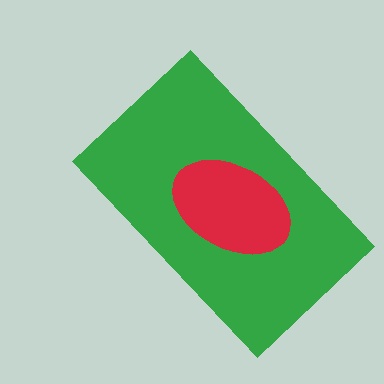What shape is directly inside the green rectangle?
The red ellipse.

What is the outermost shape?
The green rectangle.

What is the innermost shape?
The red ellipse.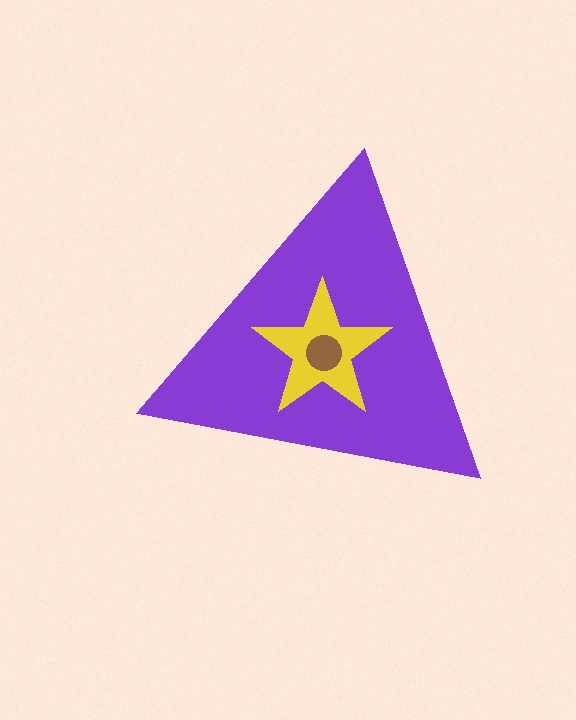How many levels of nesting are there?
3.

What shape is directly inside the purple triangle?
The yellow star.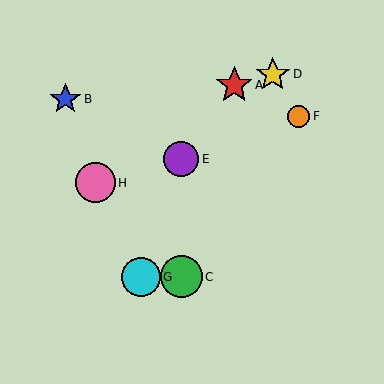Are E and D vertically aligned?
No, E is at x≈181 and D is at x≈273.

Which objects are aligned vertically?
Objects C, E are aligned vertically.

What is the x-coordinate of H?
Object H is at x≈95.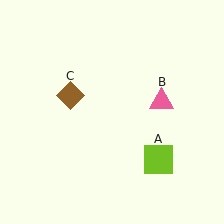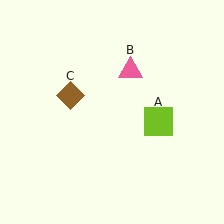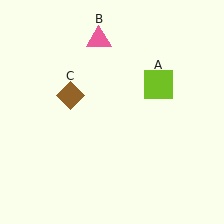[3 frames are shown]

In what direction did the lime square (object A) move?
The lime square (object A) moved up.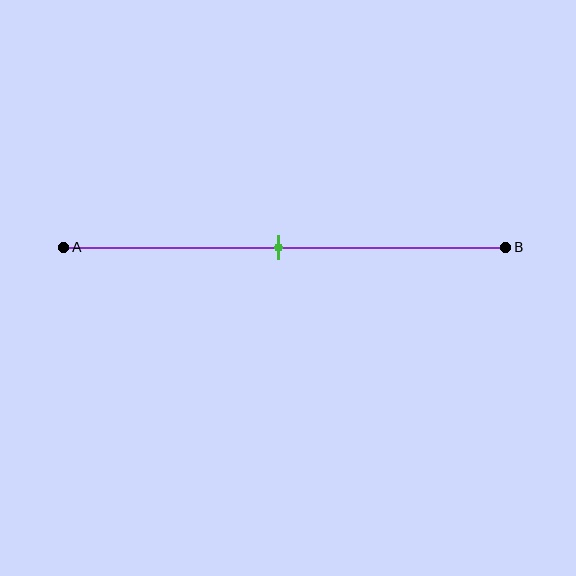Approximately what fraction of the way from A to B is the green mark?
The green mark is approximately 50% of the way from A to B.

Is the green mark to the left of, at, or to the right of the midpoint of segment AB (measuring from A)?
The green mark is approximately at the midpoint of segment AB.